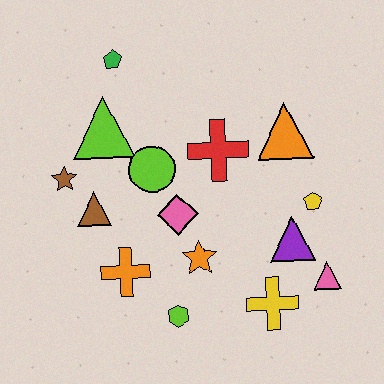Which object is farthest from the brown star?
The pink triangle is farthest from the brown star.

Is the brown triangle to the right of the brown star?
Yes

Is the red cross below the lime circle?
No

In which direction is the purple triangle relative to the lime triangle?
The purple triangle is to the right of the lime triangle.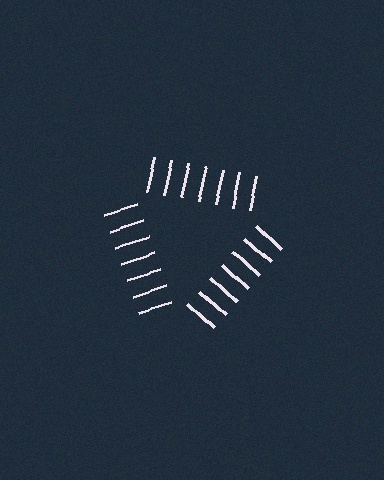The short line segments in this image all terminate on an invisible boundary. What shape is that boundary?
An illusory triangle — the line segments terminate on its edges but no continuous stroke is drawn.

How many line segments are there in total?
21 — 7 along each of the 3 edges.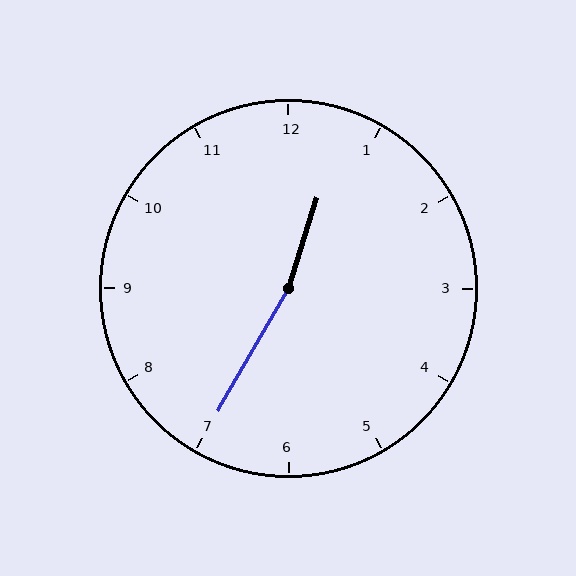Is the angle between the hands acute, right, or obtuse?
It is obtuse.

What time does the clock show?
12:35.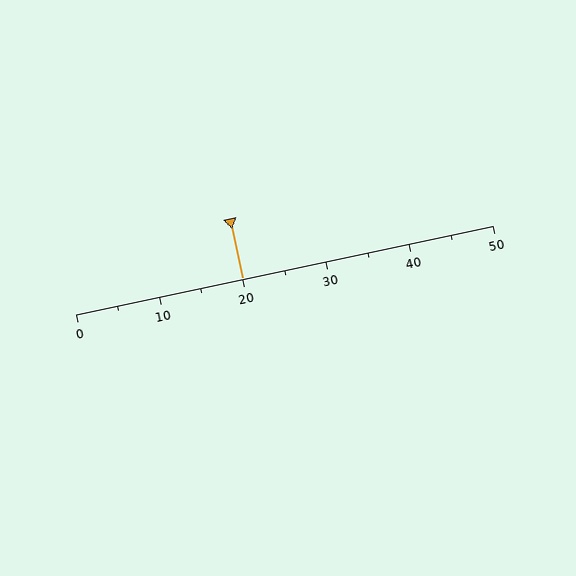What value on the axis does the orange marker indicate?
The marker indicates approximately 20.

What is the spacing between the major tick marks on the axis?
The major ticks are spaced 10 apart.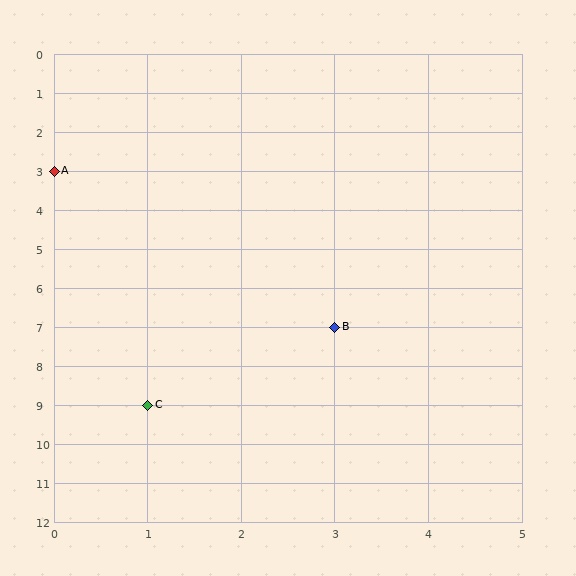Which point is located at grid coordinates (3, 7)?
Point B is at (3, 7).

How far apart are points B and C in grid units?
Points B and C are 2 columns and 2 rows apart (about 2.8 grid units diagonally).